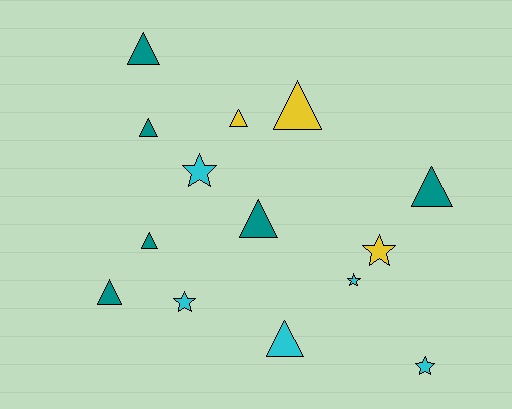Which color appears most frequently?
Teal, with 6 objects.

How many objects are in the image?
There are 14 objects.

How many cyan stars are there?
There are 4 cyan stars.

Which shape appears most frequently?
Triangle, with 9 objects.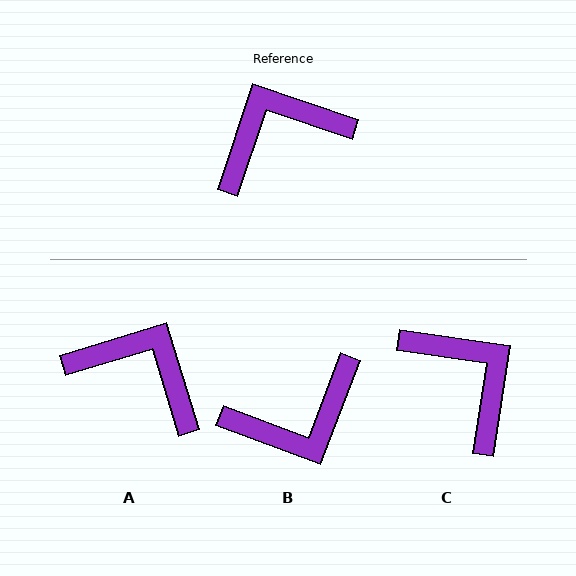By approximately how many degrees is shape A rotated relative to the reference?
Approximately 54 degrees clockwise.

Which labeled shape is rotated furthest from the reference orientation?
B, about 178 degrees away.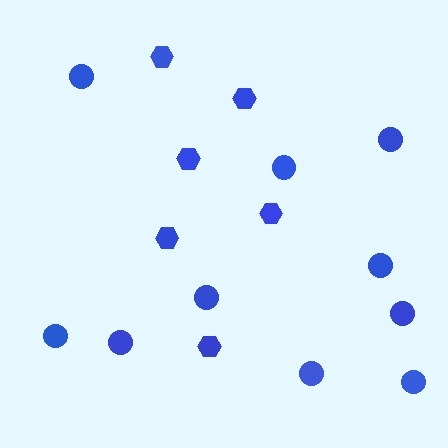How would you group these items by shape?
There are 2 groups: one group of hexagons (6) and one group of circles (10).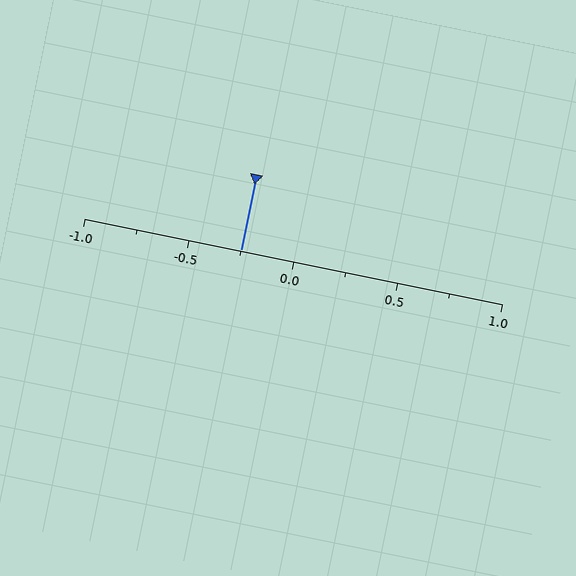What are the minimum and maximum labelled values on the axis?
The axis runs from -1.0 to 1.0.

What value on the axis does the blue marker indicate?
The marker indicates approximately -0.25.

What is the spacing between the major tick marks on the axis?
The major ticks are spaced 0.5 apart.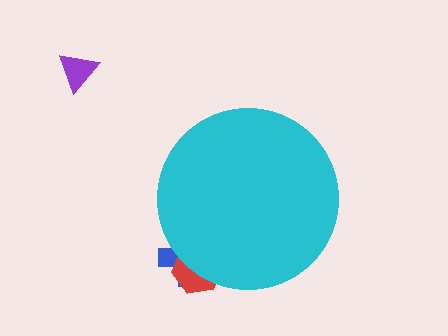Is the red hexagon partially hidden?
Yes, the red hexagon is partially hidden behind the cyan circle.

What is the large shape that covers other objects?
A cyan circle.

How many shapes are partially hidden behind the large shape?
2 shapes are partially hidden.